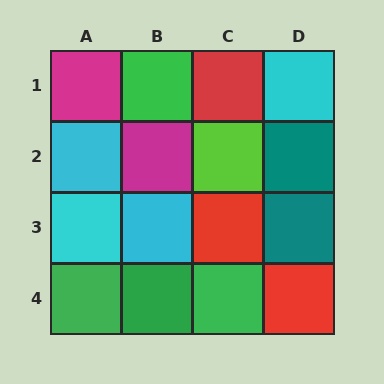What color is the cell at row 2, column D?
Teal.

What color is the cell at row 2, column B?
Magenta.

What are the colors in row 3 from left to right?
Cyan, cyan, red, teal.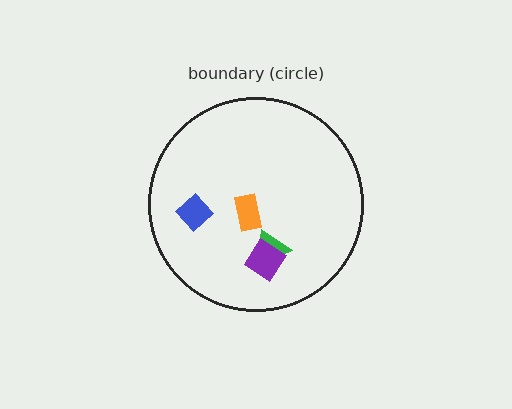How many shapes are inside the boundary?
4 inside, 0 outside.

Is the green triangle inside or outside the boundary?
Inside.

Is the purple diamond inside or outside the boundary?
Inside.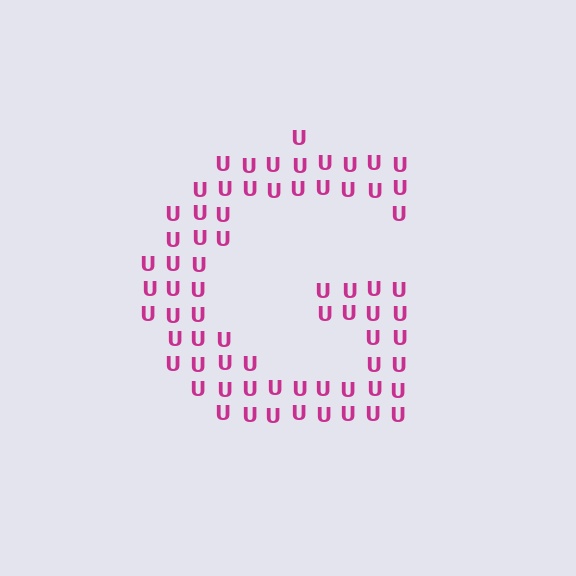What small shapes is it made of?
It is made of small letter U's.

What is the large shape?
The large shape is the letter G.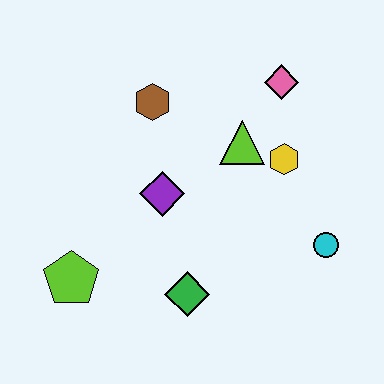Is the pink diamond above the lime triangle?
Yes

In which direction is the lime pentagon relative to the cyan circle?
The lime pentagon is to the left of the cyan circle.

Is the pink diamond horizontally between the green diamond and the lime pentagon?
No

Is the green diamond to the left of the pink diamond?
Yes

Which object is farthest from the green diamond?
The pink diamond is farthest from the green diamond.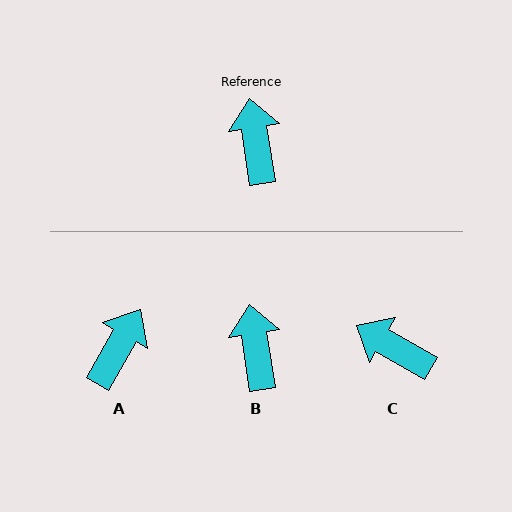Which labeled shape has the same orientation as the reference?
B.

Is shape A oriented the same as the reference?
No, it is off by about 39 degrees.